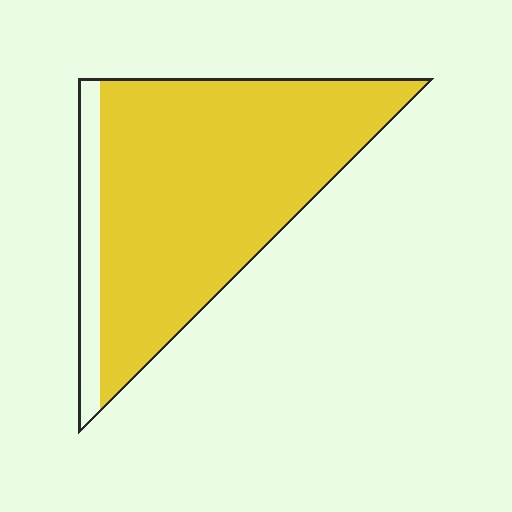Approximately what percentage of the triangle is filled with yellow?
Approximately 90%.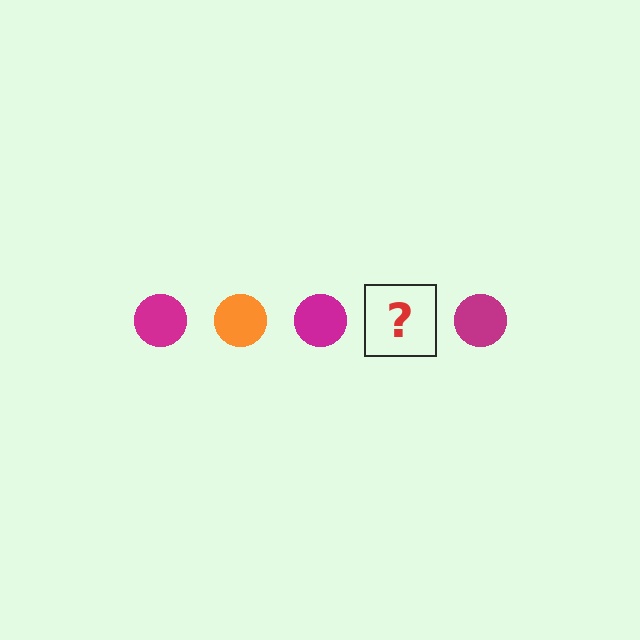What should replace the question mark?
The question mark should be replaced with an orange circle.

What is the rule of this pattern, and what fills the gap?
The rule is that the pattern cycles through magenta, orange circles. The gap should be filled with an orange circle.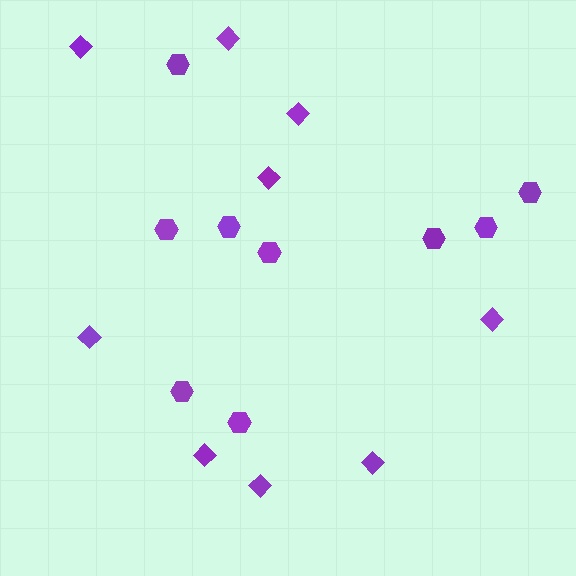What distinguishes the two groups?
There are 2 groups: one group of hexagons (9) and one group of diamonds (9).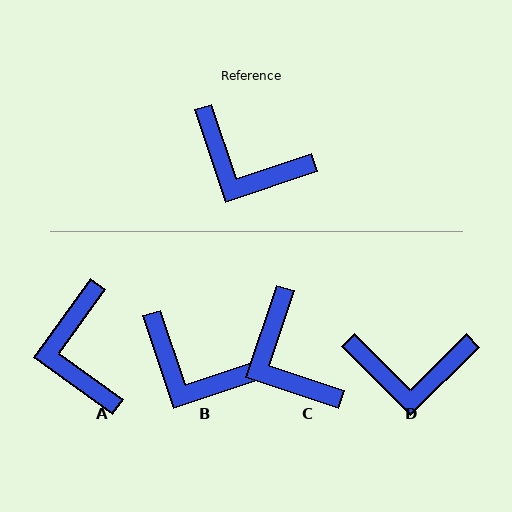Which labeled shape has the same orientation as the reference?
B.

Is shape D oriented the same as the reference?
No, it is off by about 26 degrees.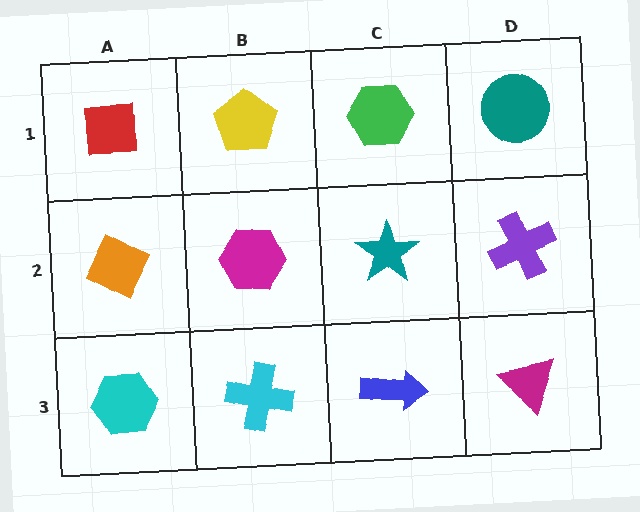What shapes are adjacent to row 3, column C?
A teal star (row 2, column C), a cyan cross (row 3, column B), a magenta triangle (row 3, column D).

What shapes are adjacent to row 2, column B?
A yellow pentagon (row 1, column B), a cyan cross (row 3, column B), an orange diamond (row 2, column A), a teal star (row 2, column C).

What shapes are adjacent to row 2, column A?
A red square (row 1, column A), a cyan hexagon (row 3, column A), a magenta hexagon (row 2, column B).